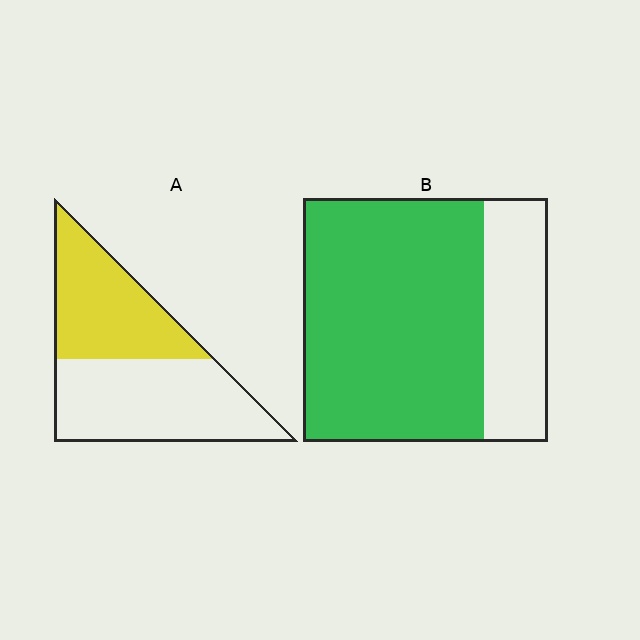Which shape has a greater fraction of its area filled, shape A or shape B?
Shape B.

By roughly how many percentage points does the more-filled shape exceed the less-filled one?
By roughly 30 percentage points (B over A).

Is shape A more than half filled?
No.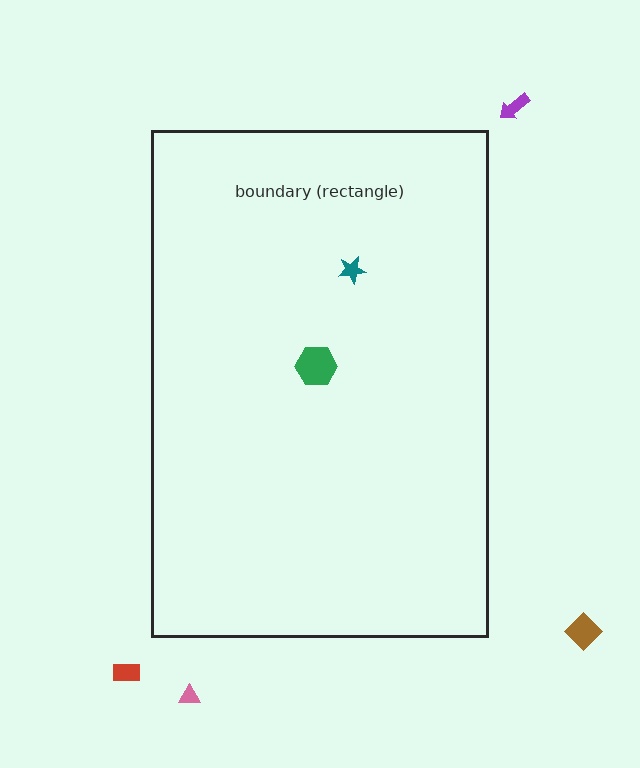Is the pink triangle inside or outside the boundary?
Outside.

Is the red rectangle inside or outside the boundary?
Outside.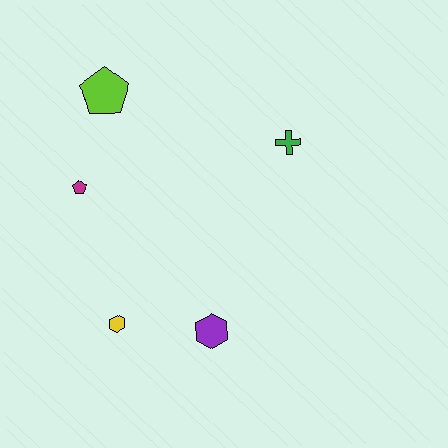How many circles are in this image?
There are no circles.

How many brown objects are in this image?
There are no brown objects.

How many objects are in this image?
There are 5 objects.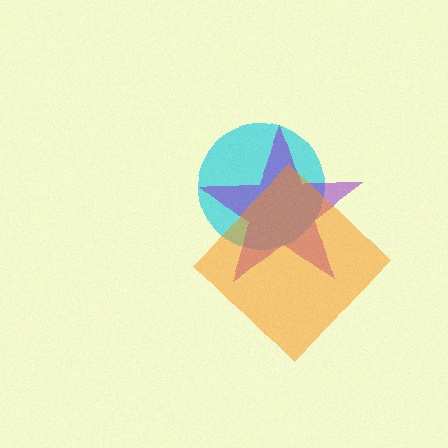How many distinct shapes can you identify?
There are 3 distinct shapes: a cyan circle, a purple star, an orange diamond.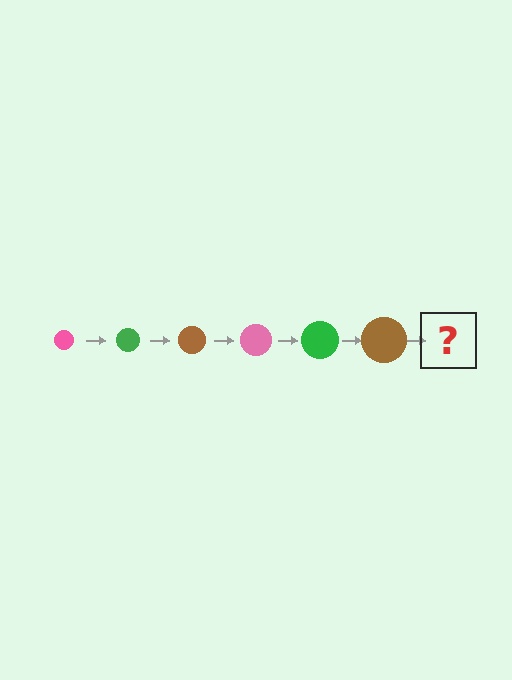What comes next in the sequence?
The next element should be a pink circle, larger than the previous one.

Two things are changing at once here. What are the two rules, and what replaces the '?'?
The two rules are that the circle grows larger each step and the color cycles through pink, green, and brown. The '?' should be a pink circle, larger than the previous one.